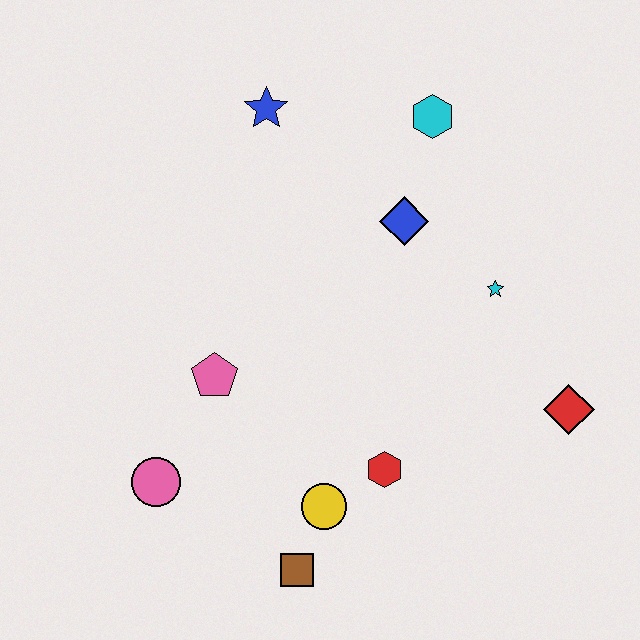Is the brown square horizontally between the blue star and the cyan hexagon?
Yes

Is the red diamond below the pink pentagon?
Yes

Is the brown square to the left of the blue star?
No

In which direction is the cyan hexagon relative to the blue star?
The cyan hexagon is to the right of the blue star.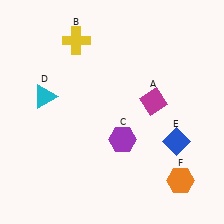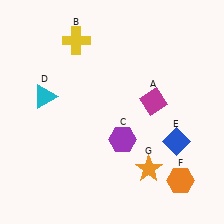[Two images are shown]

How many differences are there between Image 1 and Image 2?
There is 1 difference between the two images.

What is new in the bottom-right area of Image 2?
An orange star (G) was added in the bottom-right area of Image 2.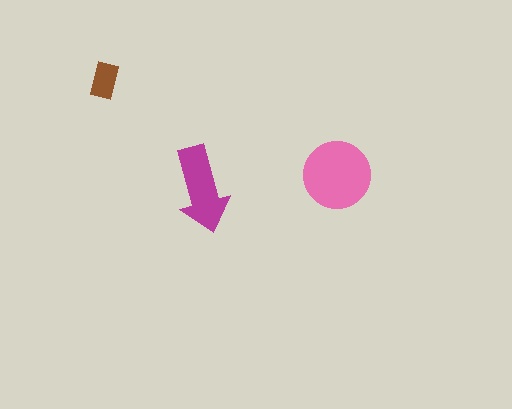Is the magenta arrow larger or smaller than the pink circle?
Smaller.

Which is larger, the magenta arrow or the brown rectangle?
The magenta arrow.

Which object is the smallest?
The brown rectangle.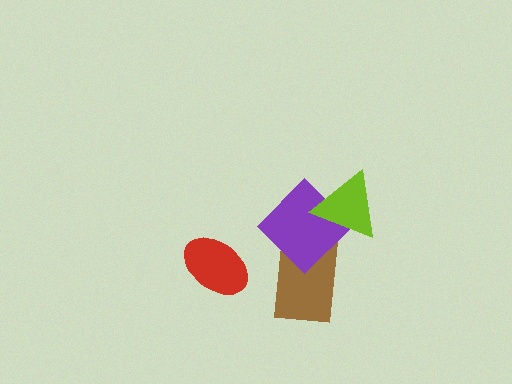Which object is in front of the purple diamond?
The lime triangle is in front of the purple diamond.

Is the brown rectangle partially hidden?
Yes, it is partially covered by another shape.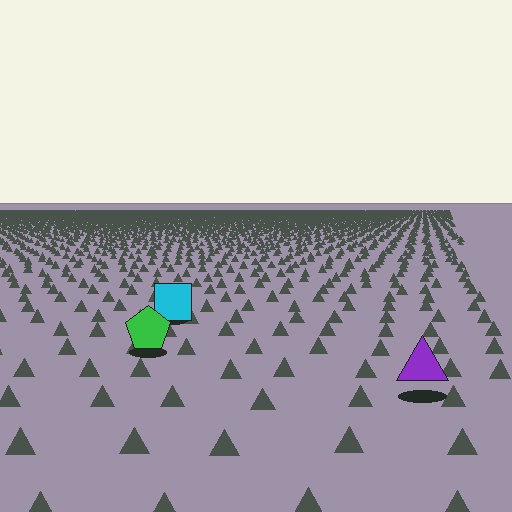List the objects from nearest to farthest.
From nearest to farthest: the purple triangle, the green pentagon, the cyan square.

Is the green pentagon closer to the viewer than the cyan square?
Yes. The green pentagon is closer — you can tell from the texture gradient: the ground texture is coarser near it.